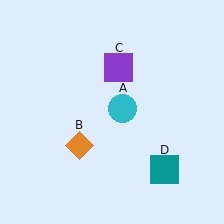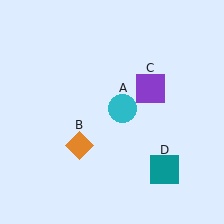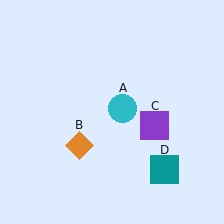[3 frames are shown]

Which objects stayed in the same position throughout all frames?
Cyan circle (object A) and orange diamond (object B) and teal square (object D) remained stationary.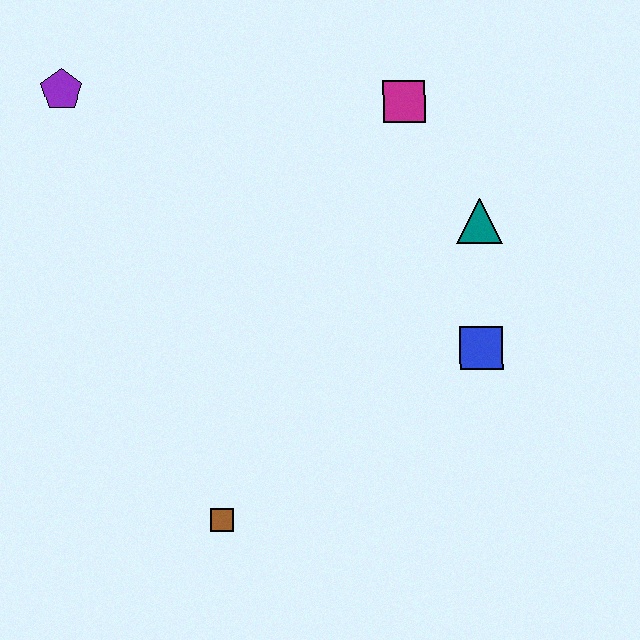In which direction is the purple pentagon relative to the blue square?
The purple pentagon is to the left of the blue square.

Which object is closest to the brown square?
The blue square is closest to the brown square.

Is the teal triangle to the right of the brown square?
Yes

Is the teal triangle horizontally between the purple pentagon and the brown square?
No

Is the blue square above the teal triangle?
No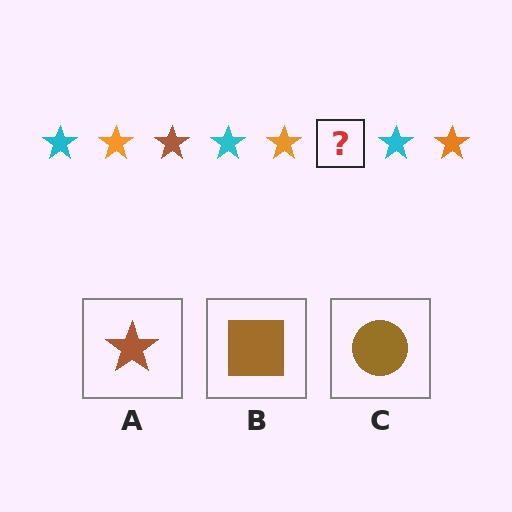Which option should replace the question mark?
Option A.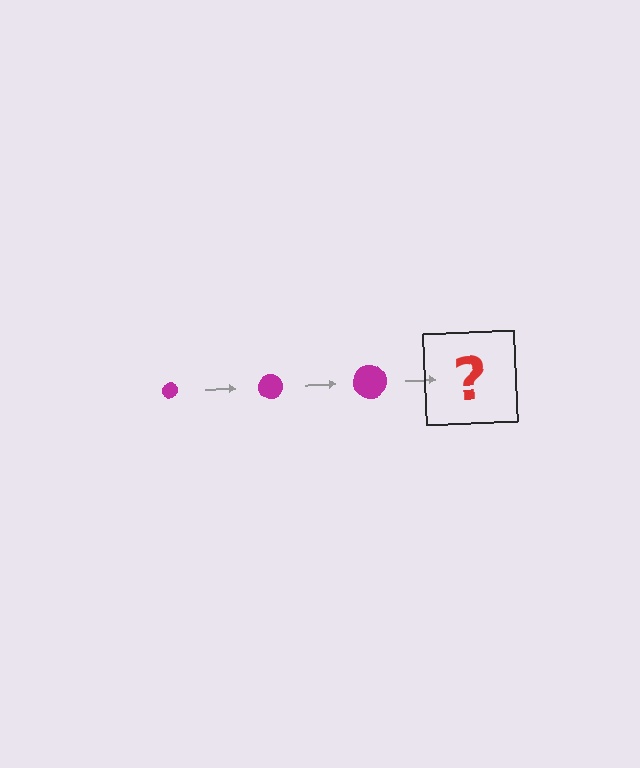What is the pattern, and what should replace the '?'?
The pattern is that the circle gets progressively larger each step. The '?' should be a magenta circle, larger than the previous one.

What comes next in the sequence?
The next element should be a magenta circle, larger than the previous one.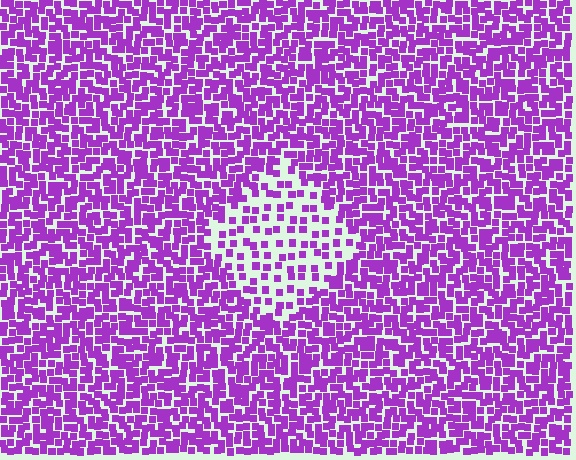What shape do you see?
I see a diamond.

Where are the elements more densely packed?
The elements are more densely packed outside the diamond boundary.